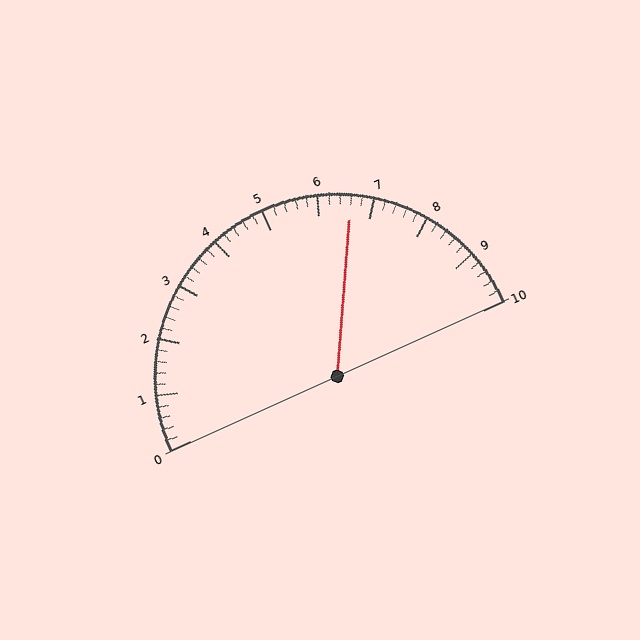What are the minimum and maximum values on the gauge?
The gauge ranges from 0 to 10.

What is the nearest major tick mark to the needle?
The nearest major tick mark is 7.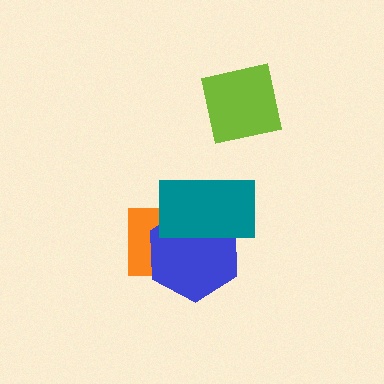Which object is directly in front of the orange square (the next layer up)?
The blue hexagon is directly in front of the orange square.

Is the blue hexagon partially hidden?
Yes, it is partially covered by another shape.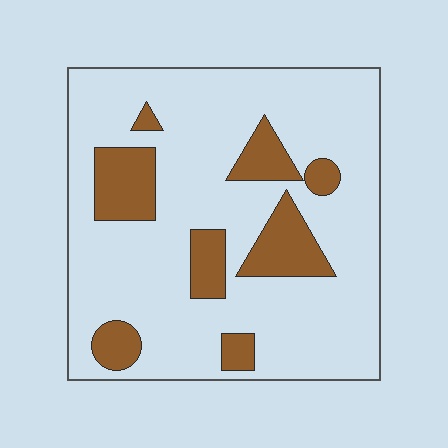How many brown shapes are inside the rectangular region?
8.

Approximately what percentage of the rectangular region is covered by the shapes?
Approximately 20%.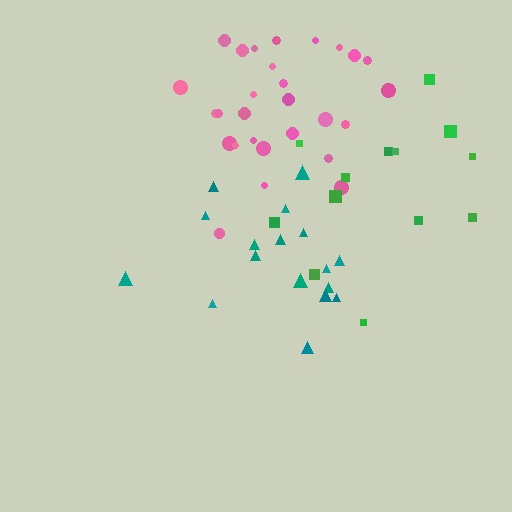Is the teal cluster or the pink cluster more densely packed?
Pink.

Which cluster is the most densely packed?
Pink.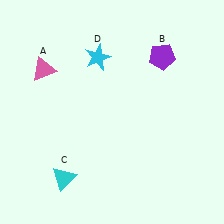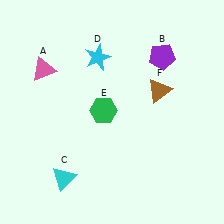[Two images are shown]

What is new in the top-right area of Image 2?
A brown triangle (F) was added in the top-right area of Image 2.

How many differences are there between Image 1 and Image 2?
There are 2 differences between the two images.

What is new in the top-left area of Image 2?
A green hexagon (E) was added in the top-left area of Image 2.